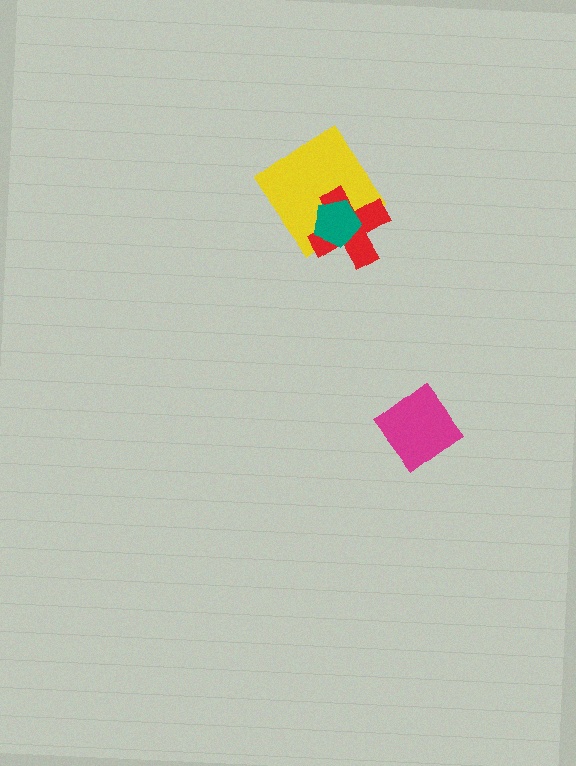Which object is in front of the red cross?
The teal pentagon is in front of the red cross.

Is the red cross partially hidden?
Yes, it is partially covered by another shape.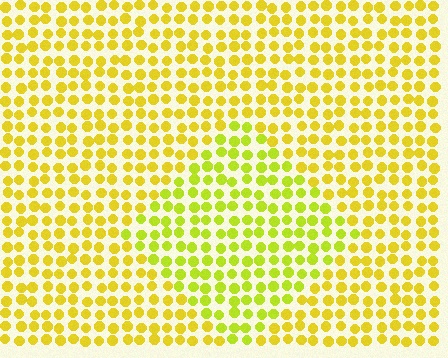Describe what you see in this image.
The image is filled with small yellow elements in a uniform arrangement. A diamond-shaped region is visible where the elements are tinted to a slightly different hue, forming a subtle color boundary.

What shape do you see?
I see a diamond.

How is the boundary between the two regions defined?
The boundary is defined purely by a slight shift in hue (about 21 degrees). Spacing, size, and orientation are identical on both sides.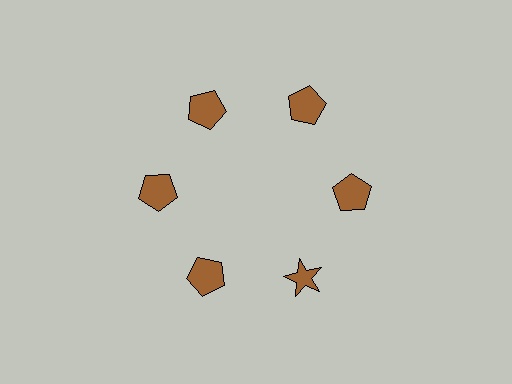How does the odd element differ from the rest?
It has a different shape: star instead of pentagon.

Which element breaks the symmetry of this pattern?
The brown star at roughly the 5 o'clock position breaks the symmetry. All other shapes are brown pentagons.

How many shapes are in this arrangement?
There are 6 shapes arranged in a ring pattern.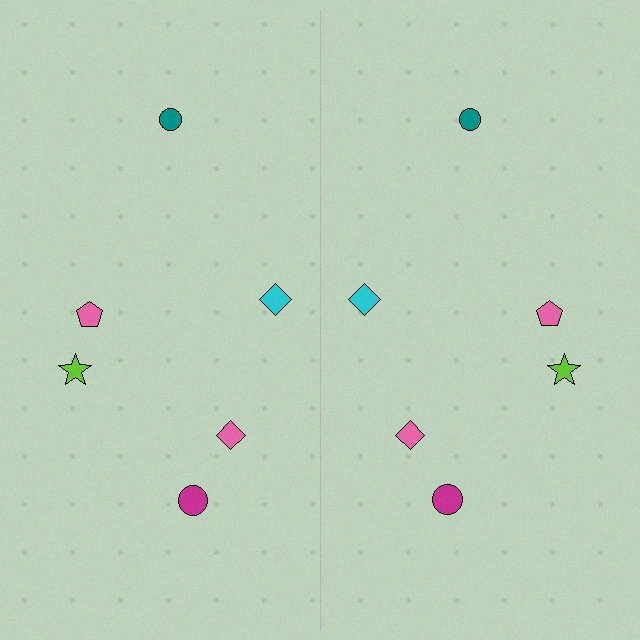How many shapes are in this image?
There are 12 shapes in this image.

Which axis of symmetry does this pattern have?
The pattern has a vertical axis of symmetry running through the center of the image.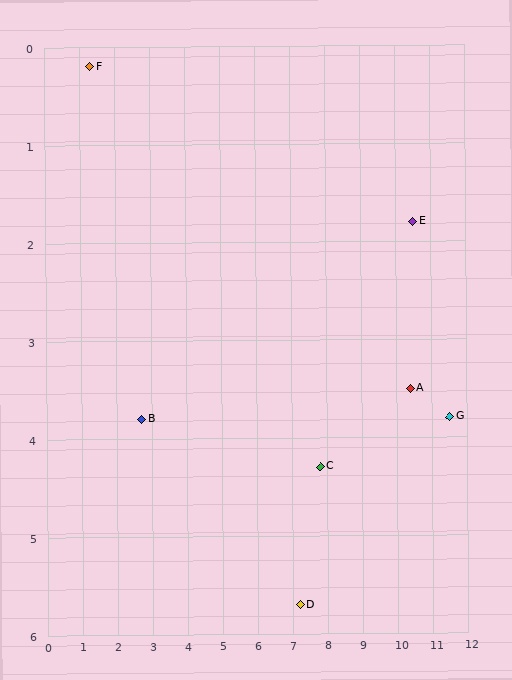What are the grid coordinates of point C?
Point C is at approximately (7.8, 4.3).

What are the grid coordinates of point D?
Point D is at approximately (7.2, 5.7).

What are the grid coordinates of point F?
Point F is at approximately (1.3, 0.2).